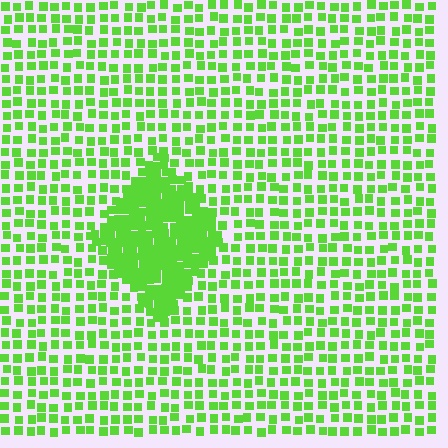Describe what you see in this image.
The image contains small lime elements arranged at two different densities. A diamond-shaped region is visible where the elements are more densely packed than the surrounding area.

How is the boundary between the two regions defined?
The boundary is defined by a change in element density (approximately 2.5x ratio). All elements are the same color, size, and shape.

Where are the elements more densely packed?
The elements are more densely packed inside the diamond boundary.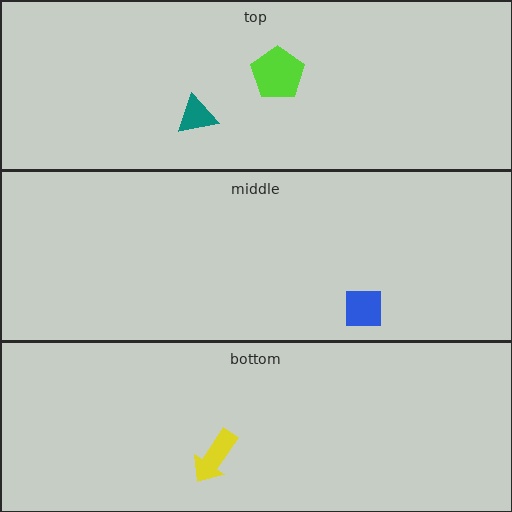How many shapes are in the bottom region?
1.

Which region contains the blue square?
The middle region.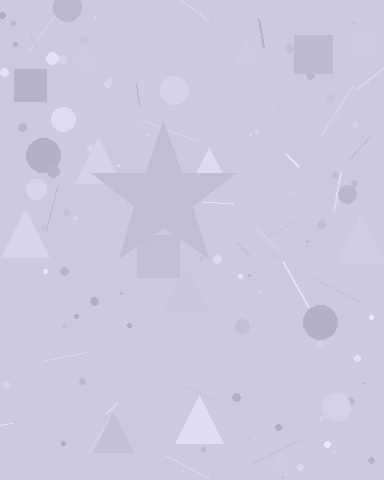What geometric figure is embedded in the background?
A star is embedded in the background.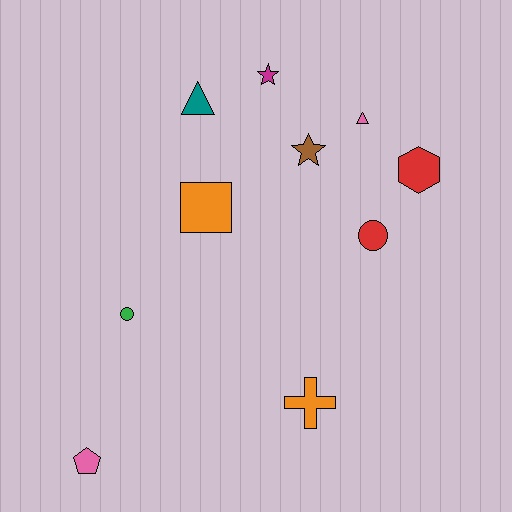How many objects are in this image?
There are 10 objects.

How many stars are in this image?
There are 2 stars.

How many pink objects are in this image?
There are 2 pink objects.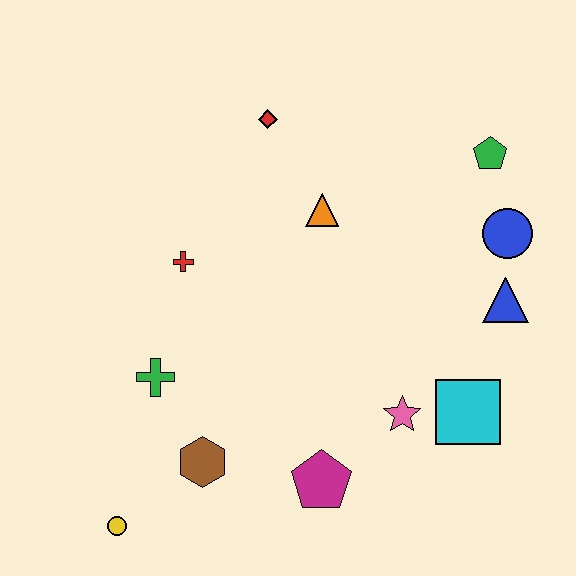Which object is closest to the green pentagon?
The blue circle is closest to the green pentagon.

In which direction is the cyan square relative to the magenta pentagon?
The cyan square is to the right of the magenta pentagon.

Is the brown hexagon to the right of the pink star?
No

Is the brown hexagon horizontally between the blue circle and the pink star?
No